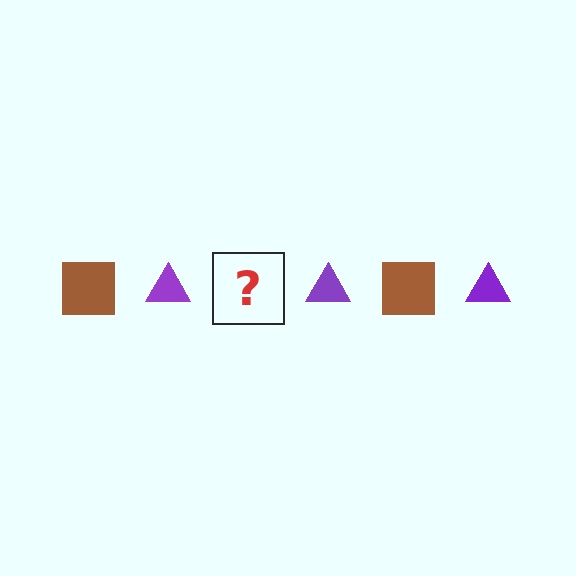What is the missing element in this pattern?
The missing element is a brown square.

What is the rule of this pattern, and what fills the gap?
The rule is that the pattern alternates between brown square and purple triangle. The gap should be filled with a brown square.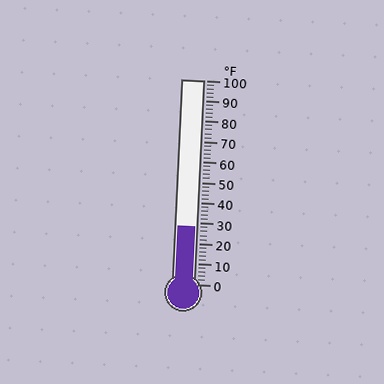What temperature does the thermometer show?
The thermometer shows approximately 28°F.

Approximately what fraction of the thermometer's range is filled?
The thermometer is filled to approximately 30% of its range.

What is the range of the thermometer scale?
The thermometer scale ranges from 0°F to 100°F.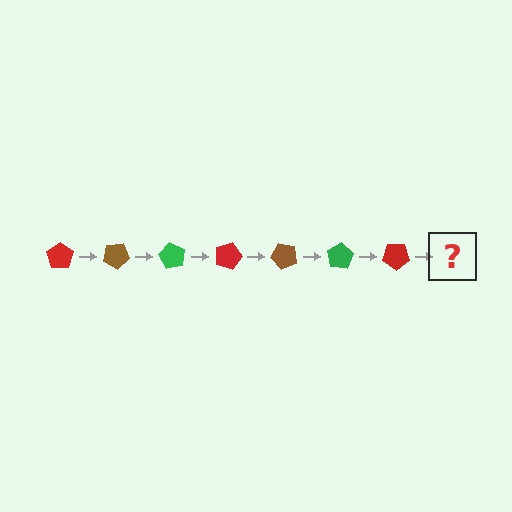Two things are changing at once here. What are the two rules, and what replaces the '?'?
The two rules are that it rotates 30 degrees each step and the color cycles through red, brown, and green. The '?' should be a brown pentagon, rotated 210 degrees from the start.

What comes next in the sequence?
The next element should be a brown pentagon, rotated 210 degrees from the start.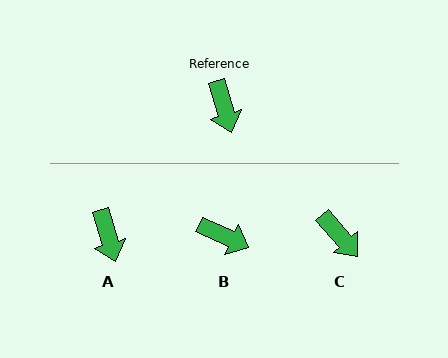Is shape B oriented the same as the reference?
No, it is off by about 49 degrees.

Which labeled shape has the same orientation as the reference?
A.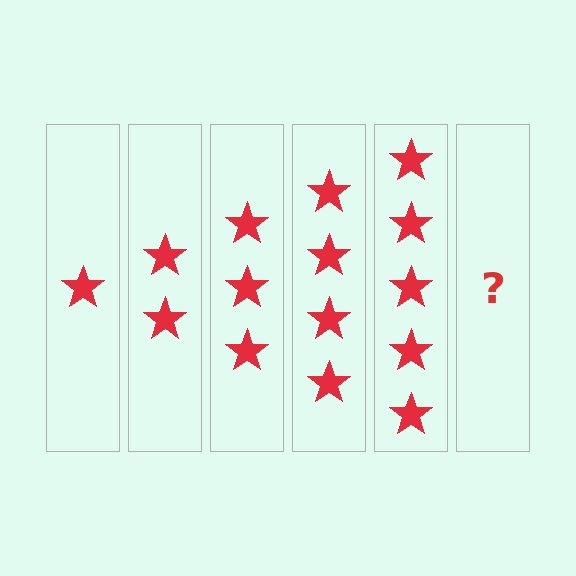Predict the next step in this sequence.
The next step is 6 stars.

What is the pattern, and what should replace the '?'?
The pattern is that each step adds one more star. The '?' should be 6 stars.